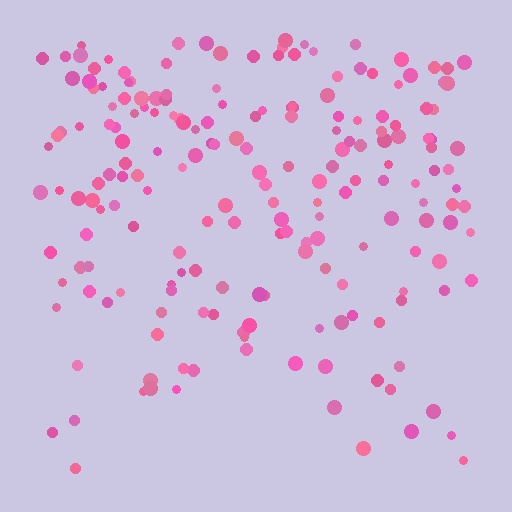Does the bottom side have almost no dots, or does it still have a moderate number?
Still a moderate number, just noticeably fewer than the top.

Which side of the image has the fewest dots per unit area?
The bottom.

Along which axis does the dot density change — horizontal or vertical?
Vertical.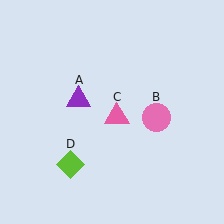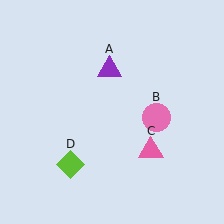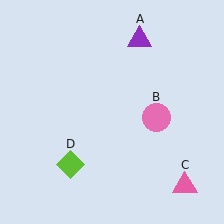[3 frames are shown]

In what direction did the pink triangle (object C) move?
The pink triangle (object C) moved down and to the right.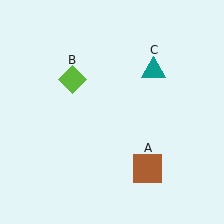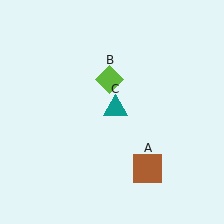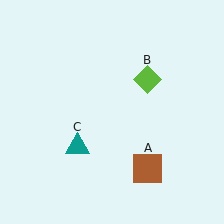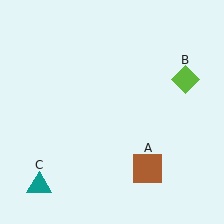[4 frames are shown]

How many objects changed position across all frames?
2 objects changed position: lime diamond (object B), teal triangle (object C).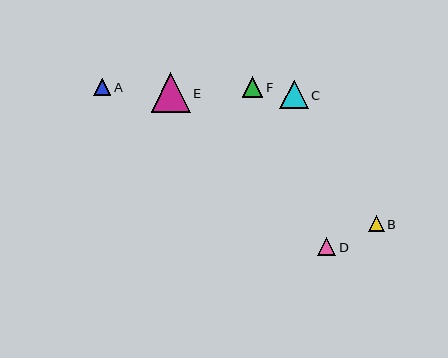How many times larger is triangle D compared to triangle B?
Triangle D is approximately 1.2 times the size of triangle B.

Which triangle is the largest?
Triangle E is the largest with a size of approximately 39 pixels.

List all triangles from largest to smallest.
From largest to smallest: E, C, F, D, A, B.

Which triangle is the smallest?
Triangle B is the smallest with a size of approximately 16 pixels.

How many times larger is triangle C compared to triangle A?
Triangle C is approximately 1.7 times the size of triangle A.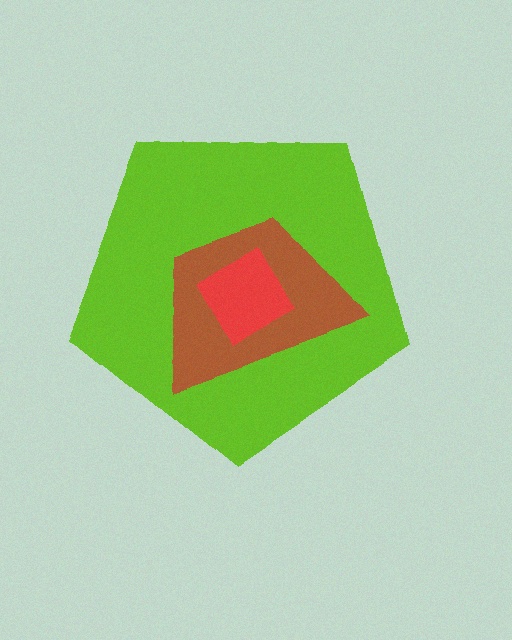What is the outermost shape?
The lime pentagon.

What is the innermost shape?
The red diamond.